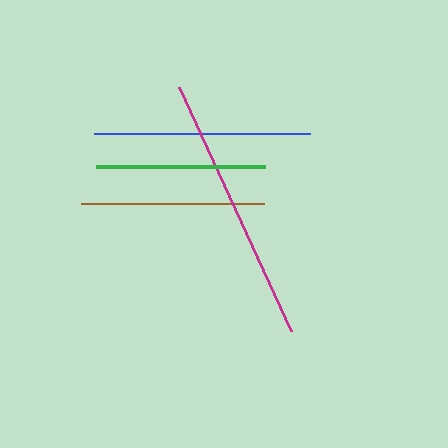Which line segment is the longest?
The magenta line is the longest at approximately 268 pixels.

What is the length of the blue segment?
The blue segment is approximately 216 pixels long.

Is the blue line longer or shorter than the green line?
The blue line is longer than the green line.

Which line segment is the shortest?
The green line is the shortest at approximately 169 pixels.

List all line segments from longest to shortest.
From longest to shortest: magenta, blue, brown, green.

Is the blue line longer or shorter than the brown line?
The blue line is longer than the brown line.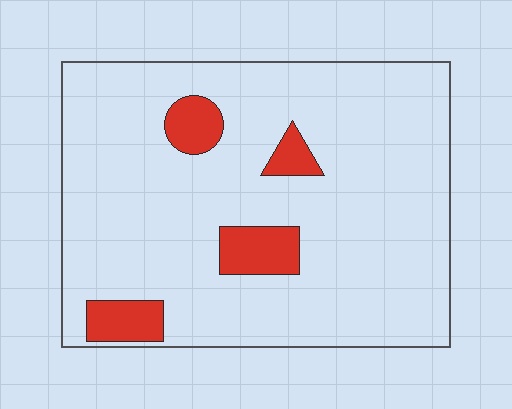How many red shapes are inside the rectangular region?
4.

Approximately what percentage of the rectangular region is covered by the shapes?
Approximately 10%.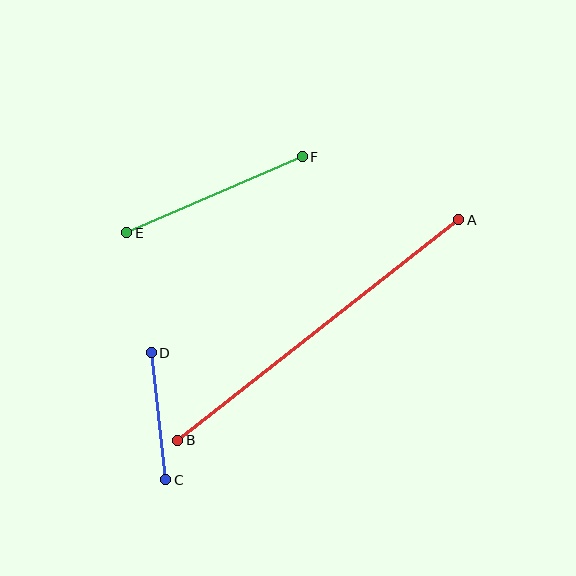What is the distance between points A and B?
The distance is approximately 357 pixels.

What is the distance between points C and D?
The distance is approximately 128 pixels.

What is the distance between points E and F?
The distance is approximately 191 pixels.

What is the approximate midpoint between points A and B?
The midpoint is at approximately (318, 330) pixels.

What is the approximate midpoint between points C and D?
The midpoint is at approximately (159, 416) pixels.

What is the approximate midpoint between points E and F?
The midpoint is at approximately (215, 195) pixels.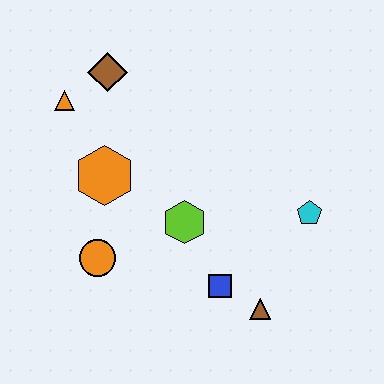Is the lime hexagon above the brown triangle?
Yes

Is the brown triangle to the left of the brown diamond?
No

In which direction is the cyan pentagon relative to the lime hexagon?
The cyan pentagon is to the right of the lime hexagon.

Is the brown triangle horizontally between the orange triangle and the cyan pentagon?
Yes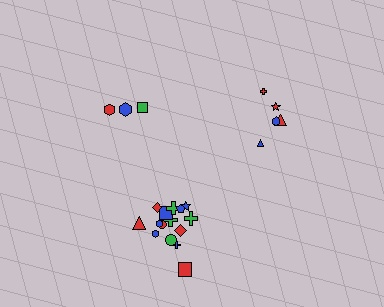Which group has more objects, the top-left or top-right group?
The top-right group.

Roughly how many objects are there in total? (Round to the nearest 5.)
Roughly 25 objects in total.